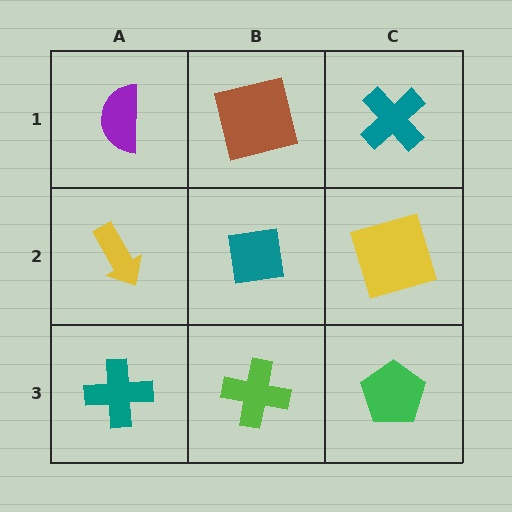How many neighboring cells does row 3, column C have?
2.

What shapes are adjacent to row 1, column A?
A yellow arrow (row 2, column A), a brown square (row 1, column B).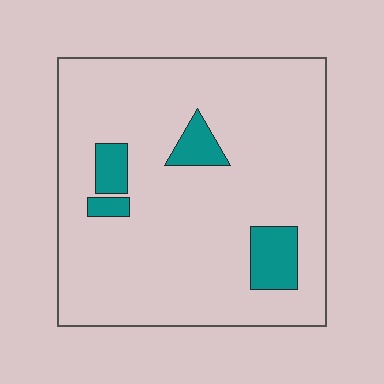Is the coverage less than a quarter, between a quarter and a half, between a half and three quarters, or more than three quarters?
Less than a quarter.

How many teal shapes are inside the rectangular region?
4.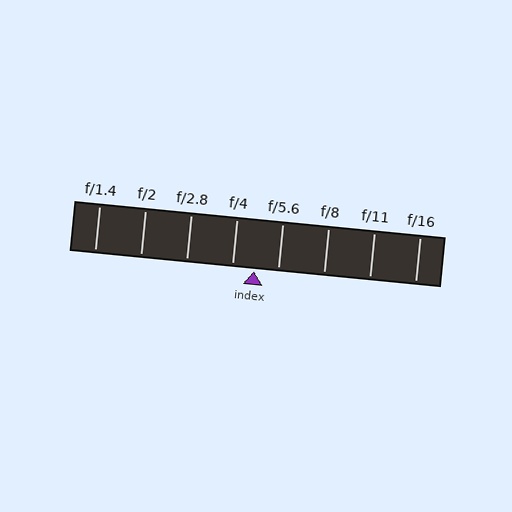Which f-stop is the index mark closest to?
The index mark is closest to f/4.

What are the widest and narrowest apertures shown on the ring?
The widest aperture shown is f/1.4 and the narrowest is f/16.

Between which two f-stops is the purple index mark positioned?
The index mark is between f/4 and f/5.6.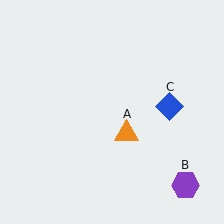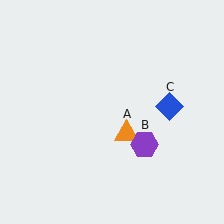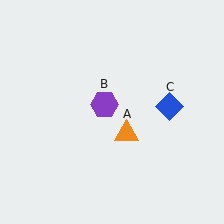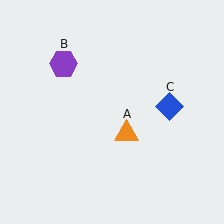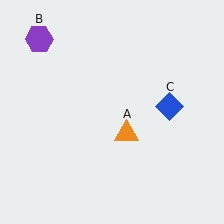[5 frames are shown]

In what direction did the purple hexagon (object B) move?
The purple hexagon (object B) moved up and to the left.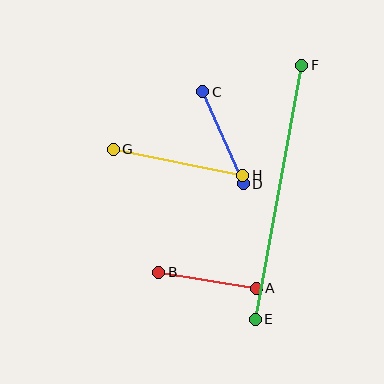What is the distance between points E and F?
The distance is approximately 258 pixels.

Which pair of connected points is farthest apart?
Points E and F are farthest apart.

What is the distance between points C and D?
The distance is approximately 100 pixels.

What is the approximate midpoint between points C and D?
The midpoint is at approximately (223, 138) pixels.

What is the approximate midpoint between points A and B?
The midpoint is at approximately (207, 280) pixels.